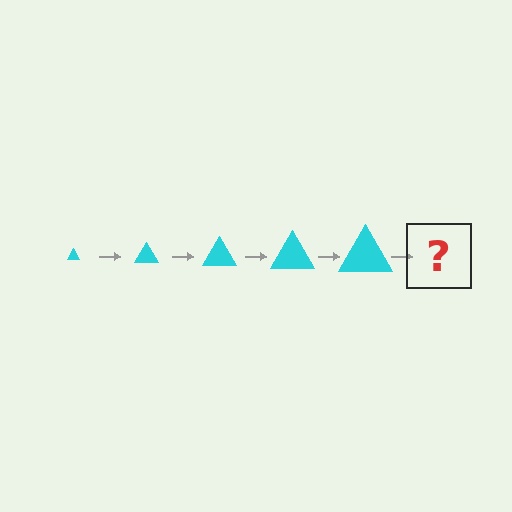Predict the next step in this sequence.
The next step is a cyan triangle, larger than the previous one.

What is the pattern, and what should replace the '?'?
The pattern is that the triangle gets progressively larger each step. The '?' should be a cyan triangle, larger than the previous one.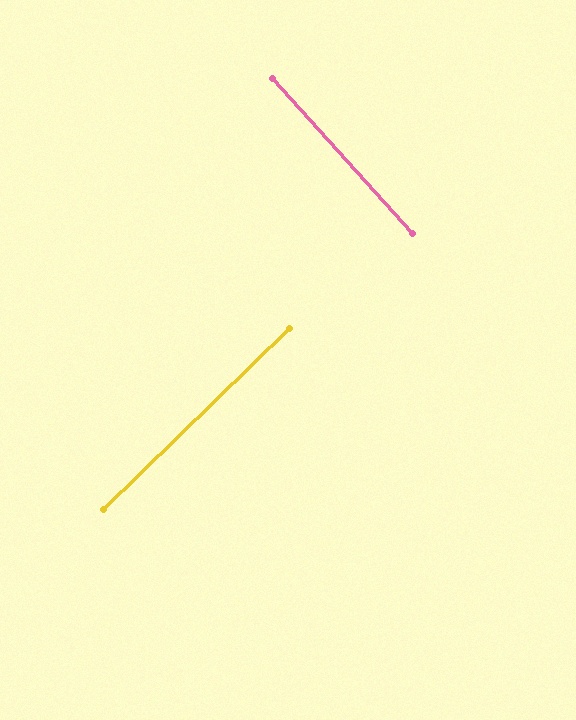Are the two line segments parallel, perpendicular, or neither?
Perpendicular — they meet at approximately 88°.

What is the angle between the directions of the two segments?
Approximately 88 degrees.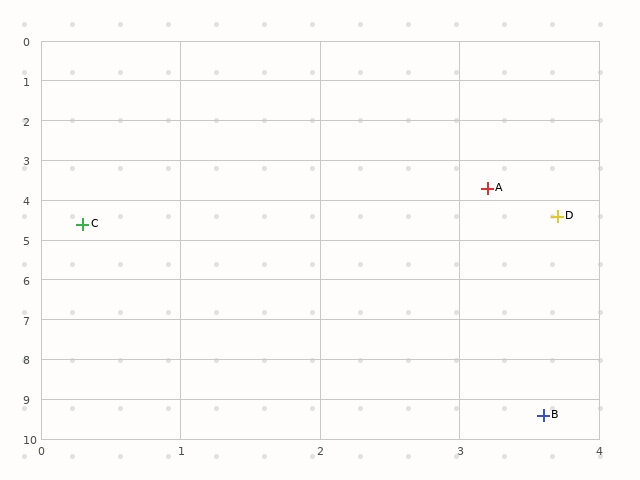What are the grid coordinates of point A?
Point A is at approximately (3.2, 3.7).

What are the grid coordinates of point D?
Point D is at approximately (3.7, 4.4).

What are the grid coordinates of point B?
Point B is at approximately (3.6, 9.4).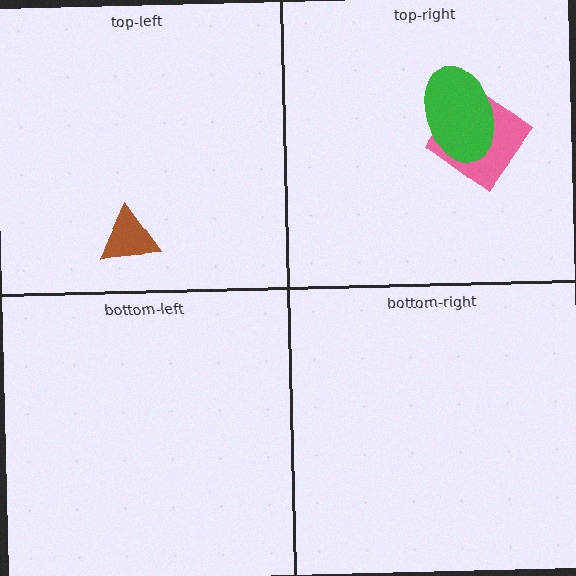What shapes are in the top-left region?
The brown triangle.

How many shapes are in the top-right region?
2.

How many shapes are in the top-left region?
1.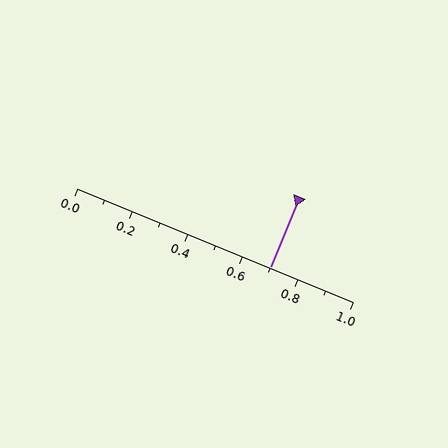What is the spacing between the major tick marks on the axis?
The major ticks are spaced 0.2 apart.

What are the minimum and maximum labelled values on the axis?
The axis runs from 0.0 to 1.0.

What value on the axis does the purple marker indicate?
The marker indicates approximately 0.7.